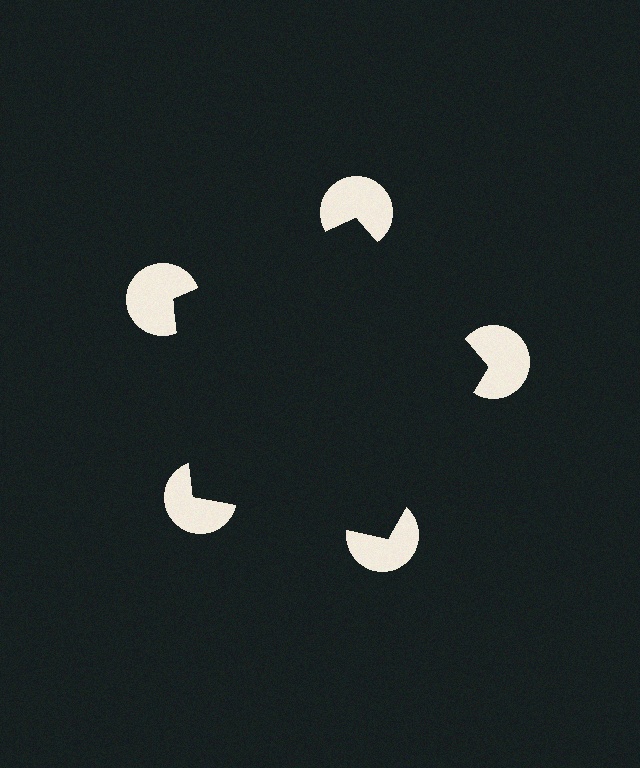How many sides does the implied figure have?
5 sides.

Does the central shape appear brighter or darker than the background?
It typically appears slightly darker than the background, even though no actual brightness change is drawn.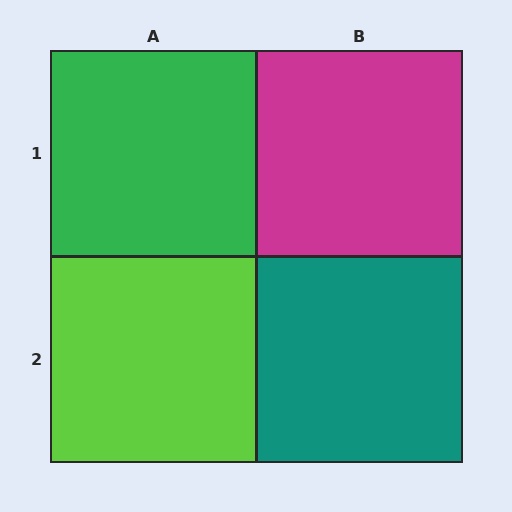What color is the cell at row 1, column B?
Magenta.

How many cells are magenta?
1 cell is magenta.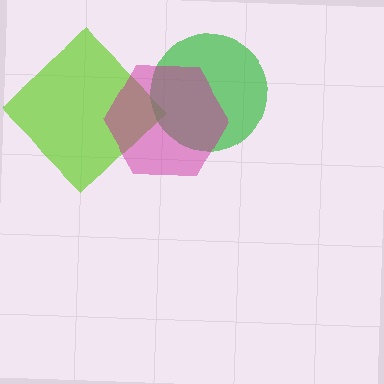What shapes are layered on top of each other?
The layered shapes are: a lime diamond, a green circle, a magenta hexagon.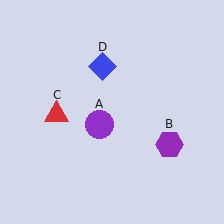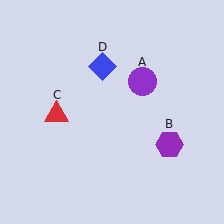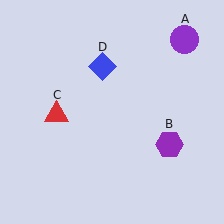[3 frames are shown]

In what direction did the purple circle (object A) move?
The purple circle (object A) moved up and to the right.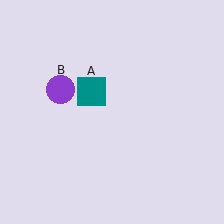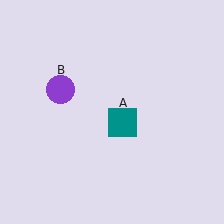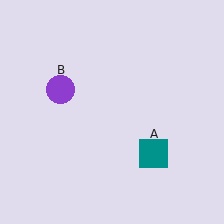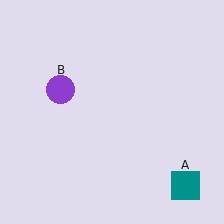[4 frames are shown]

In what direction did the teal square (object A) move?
The teal square (object A) moved down and to the right.